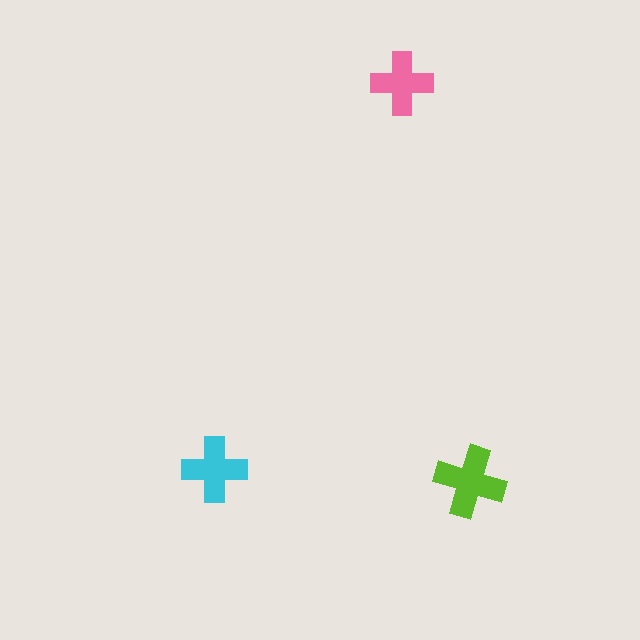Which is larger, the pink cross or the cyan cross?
The cyan one.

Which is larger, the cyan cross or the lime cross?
The lime one.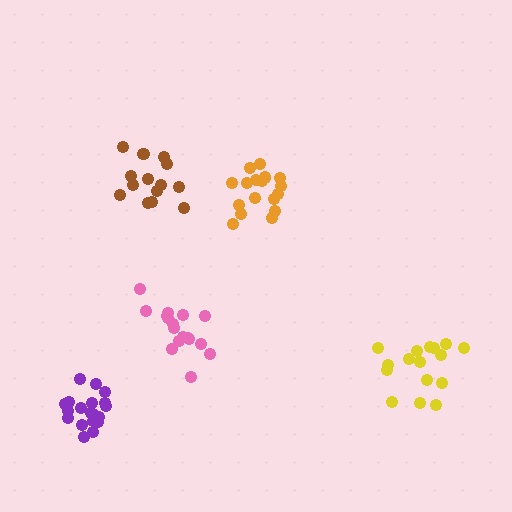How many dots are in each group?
Group 1: 17 dots, Group 2: 16 dots, Group 3: 19 dots, Group 4: 14 dots, Group 5: 17 dots (83 total).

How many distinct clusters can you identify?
There are 5 distinct clusters.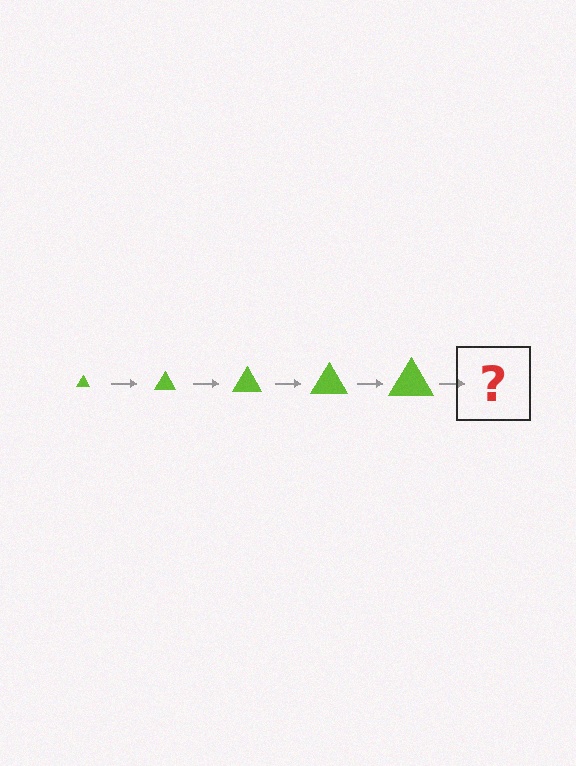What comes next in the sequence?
The next element should be a lime triangle, larger than the previous one.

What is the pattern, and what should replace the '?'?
The pattern is that the triangle gets progressively larger each step. The '?' should be a lime triangle, larger than the previous one.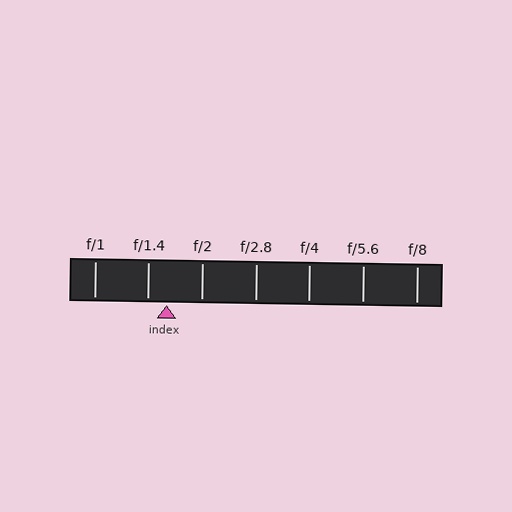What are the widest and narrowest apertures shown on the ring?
The widest aperture shown is f/1 and the narrowest is f/8.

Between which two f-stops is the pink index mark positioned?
The index mark is between f/1.4 and f/2.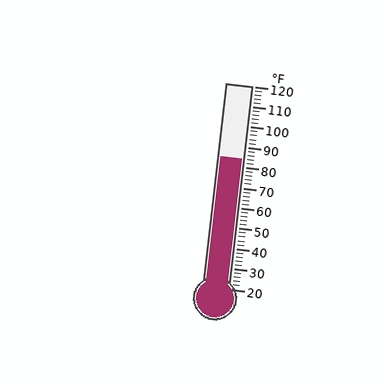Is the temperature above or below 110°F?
The temperature is below 110°F.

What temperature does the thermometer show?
The thermometer shows approximately 84°F.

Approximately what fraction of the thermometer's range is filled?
The thermometer is filled to approximately 65% of its range.